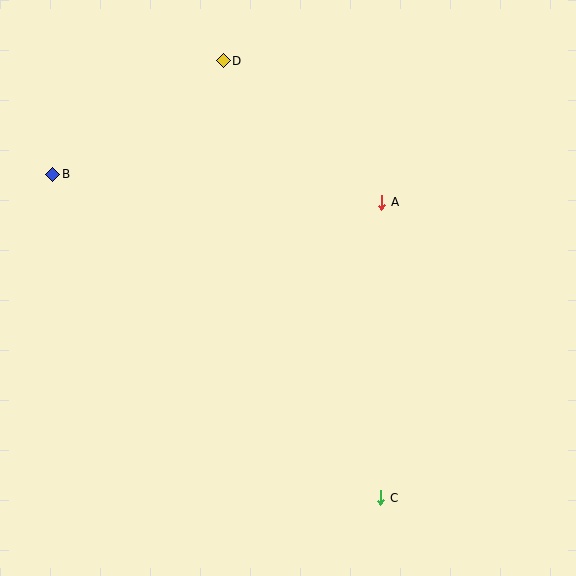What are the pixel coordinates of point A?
Point A is at (382, 202).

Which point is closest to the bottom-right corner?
Point C is closest to the bottom-right corner.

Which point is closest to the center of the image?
Point A at (382, 202) is closest to the center.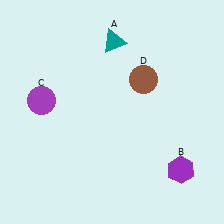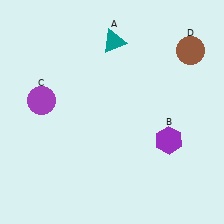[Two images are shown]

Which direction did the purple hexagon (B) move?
The purple hexagon (B) moved up.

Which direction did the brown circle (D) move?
The brown circle (D) moved right.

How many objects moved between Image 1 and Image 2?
2 objects moved between the two images.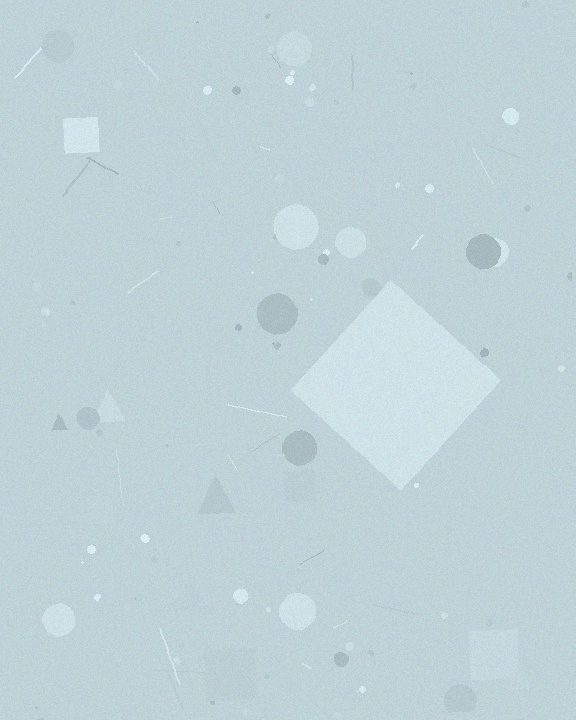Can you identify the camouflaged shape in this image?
The camouflaged shape is a diamond.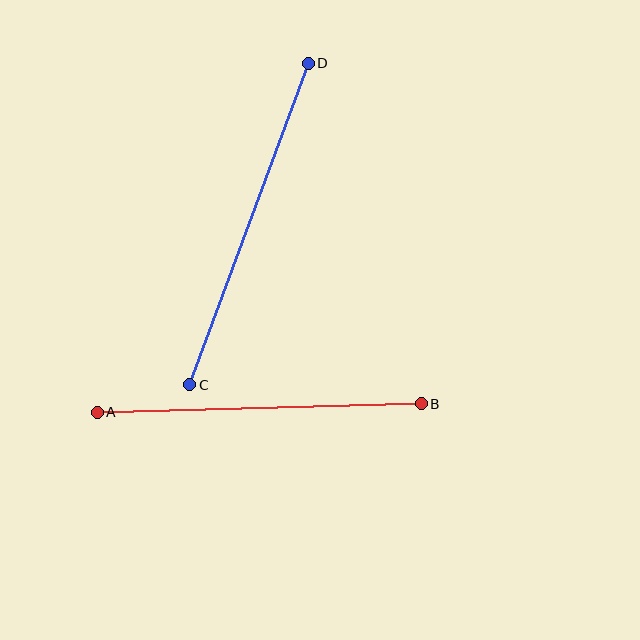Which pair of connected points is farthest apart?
Points C and D are farthest apart.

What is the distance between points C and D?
The distance is approximately 343 pixels.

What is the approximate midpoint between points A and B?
The midpoint is at approximately (259, 408) pixels.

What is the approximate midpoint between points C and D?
The midpoint is at approximately (249, 224) pixels.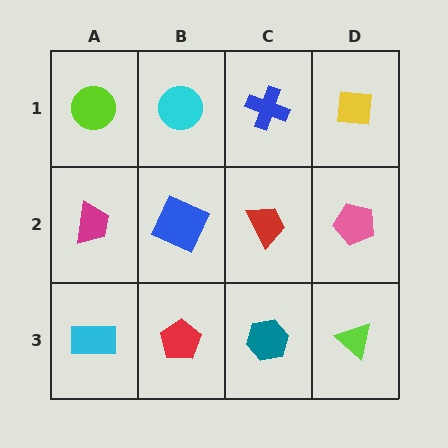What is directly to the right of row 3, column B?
A teal hexagon.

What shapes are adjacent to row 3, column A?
A magenta trapezoid (row 2, column A), a red pentagon (row 3, column B).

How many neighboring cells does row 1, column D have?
2.